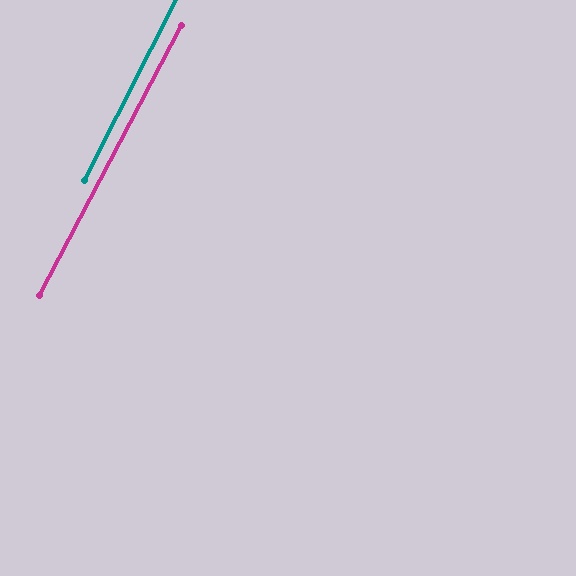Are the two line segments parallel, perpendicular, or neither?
Parallel — their directions differ by only 0.8°.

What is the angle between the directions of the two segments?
Approximately 1 degree.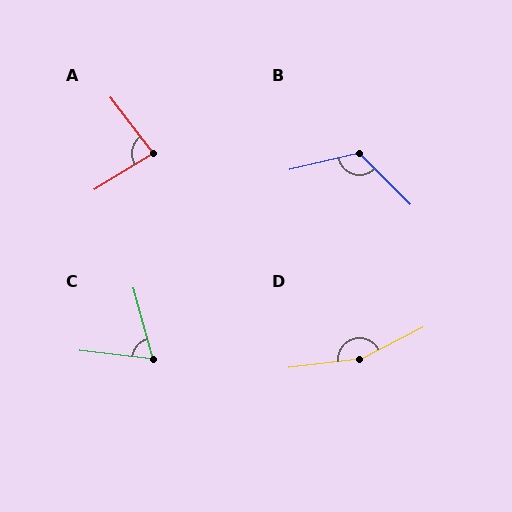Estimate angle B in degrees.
Approximately 122 degrees.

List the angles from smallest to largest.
C (68°), A (85°), B (122°), D (160°).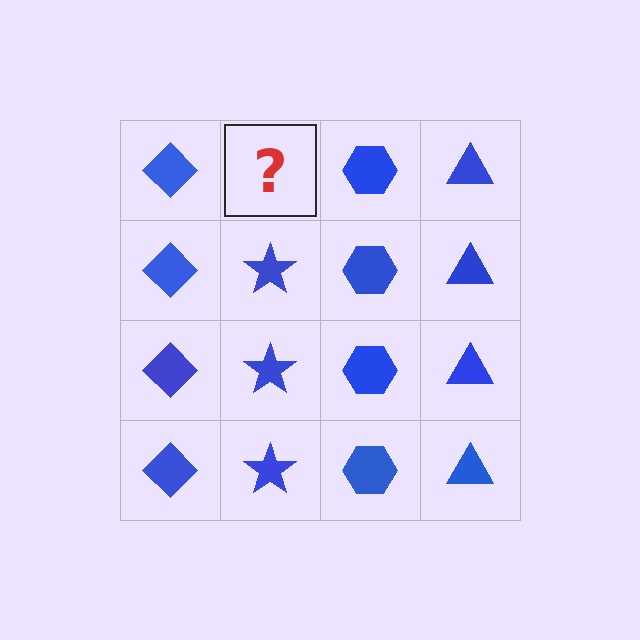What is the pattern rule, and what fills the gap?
The rule is that each column has a consistent shape. The gap should be filled with a blue star.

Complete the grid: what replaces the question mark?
The question mark should be replaced with a blue star.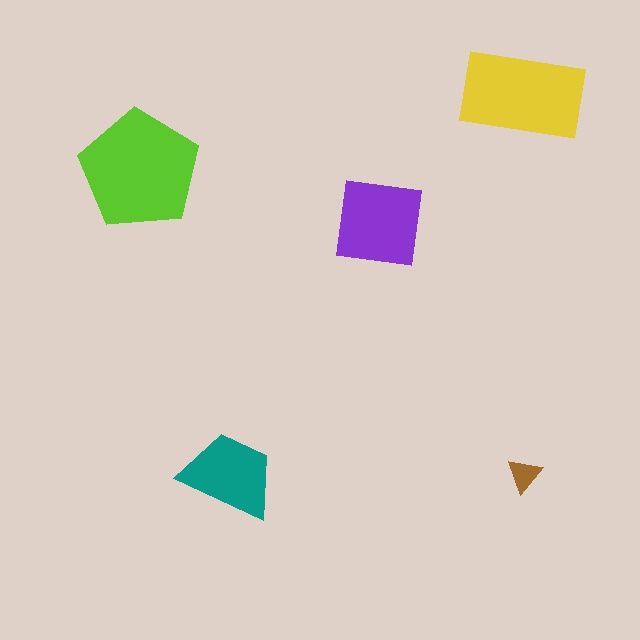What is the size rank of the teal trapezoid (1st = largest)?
4th.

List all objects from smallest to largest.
The brown triangle, the teal trapezoid, the purple square, the yellow rectangle, the lime pentagon.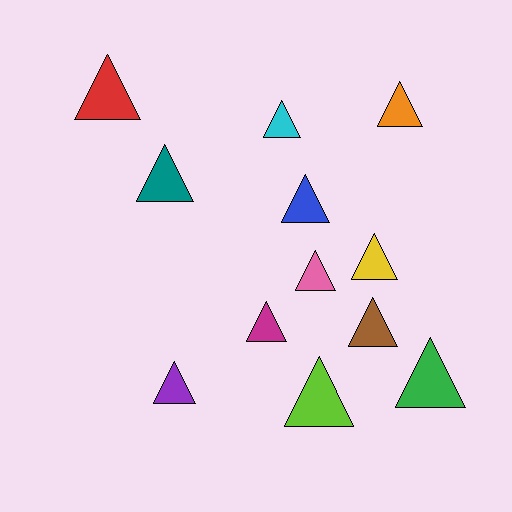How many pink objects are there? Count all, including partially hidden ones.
There is 1 pink object.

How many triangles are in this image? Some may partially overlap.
There are 12 triangles.